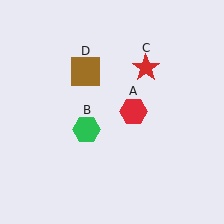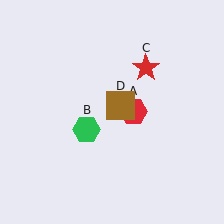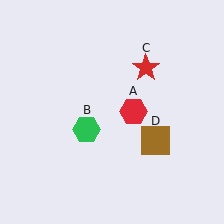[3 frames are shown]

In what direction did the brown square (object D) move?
The brown square (object D) moved down and to the right.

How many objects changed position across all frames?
1 object changed position: brown square (object D).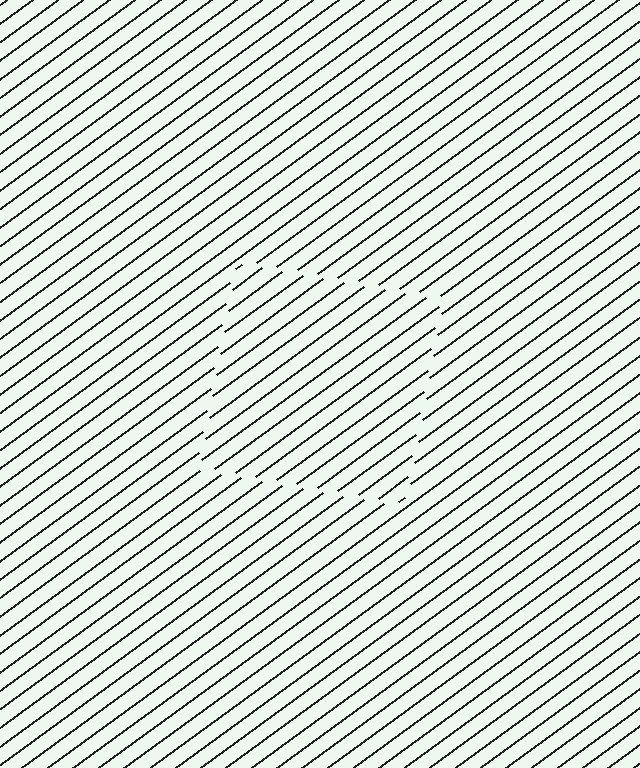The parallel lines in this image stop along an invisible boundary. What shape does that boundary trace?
An illusory square. The interior of the shape contains the same grating, shifted by half a period — the contour is defined by the phase discontinuity where line-ends from the inner and outer gratings abut.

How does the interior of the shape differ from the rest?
The interior of the shape contains the same grating, shifted by half a period — the contour is defined by the phase discontinuity where line-ends from the inner and outer gratings abut.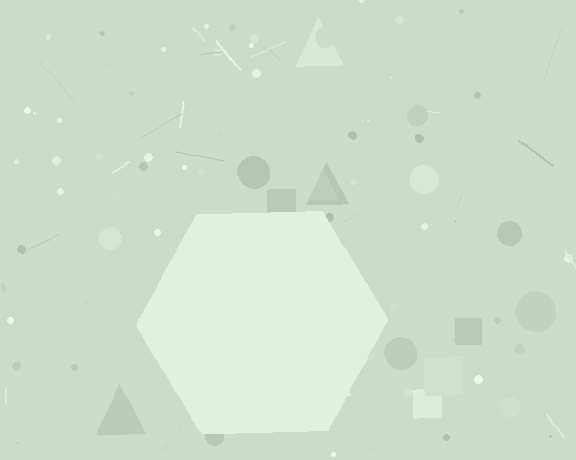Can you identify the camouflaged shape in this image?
The camouflaged shape is a hexagon.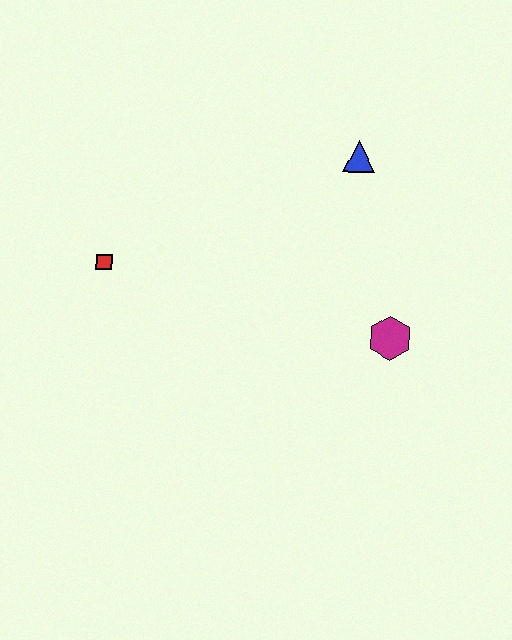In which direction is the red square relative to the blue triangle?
The red square is to the left of the blue triangle.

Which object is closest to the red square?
The blue triangle is closest to the red square.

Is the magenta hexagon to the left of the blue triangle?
No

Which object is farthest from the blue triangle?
The red square is farthest from the blue triangle.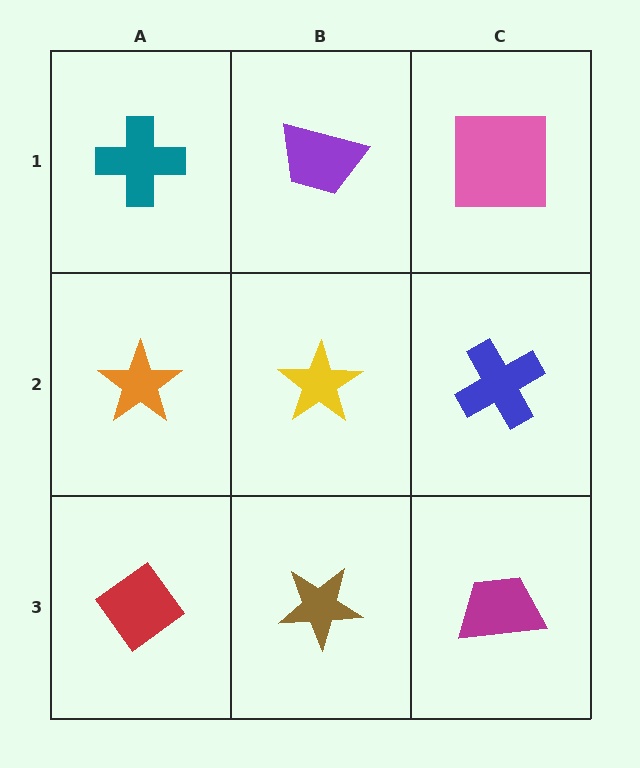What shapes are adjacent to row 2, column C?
A pink square (row 1, column C), a magenta trapezoid (row 3, column C), a yellow star (row 2, column B).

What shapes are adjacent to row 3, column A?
An orange star (row 2, column A), a brown star (row 3, column B).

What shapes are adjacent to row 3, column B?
A yellow star (row 2, column B), a red diamond (row 3, column A), a magenta trapezoid (row 3, column C).